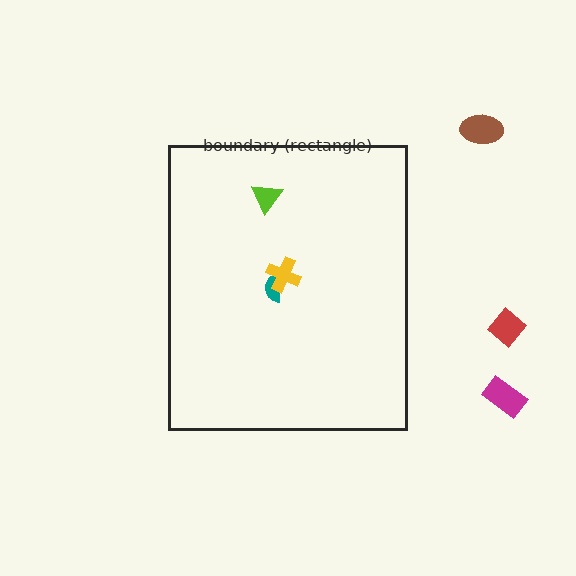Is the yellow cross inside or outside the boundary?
Inside.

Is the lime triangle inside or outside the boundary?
Inside.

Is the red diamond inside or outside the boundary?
Outside.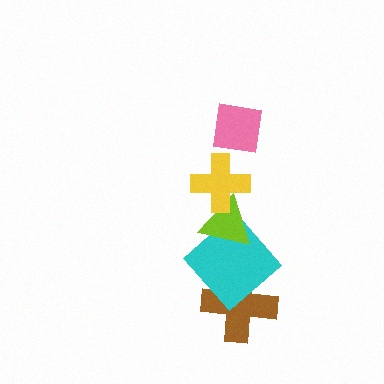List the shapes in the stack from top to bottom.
From top to bottom: the pink square, the yellow cross, the lime triangle, the cyan diamond, the brown cross.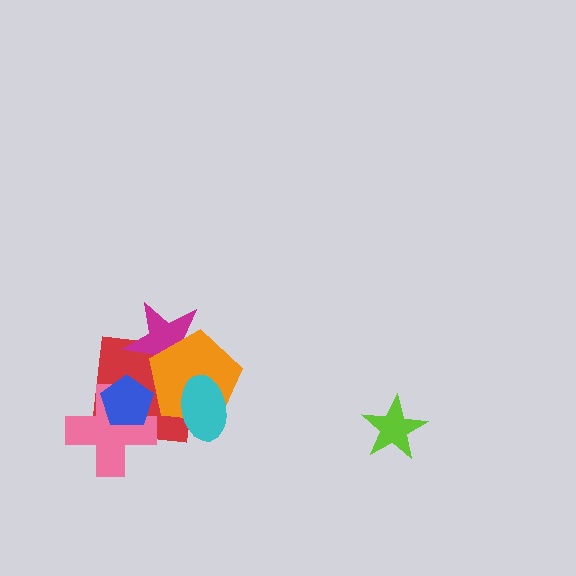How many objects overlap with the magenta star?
2 objects overlap with the magenta star.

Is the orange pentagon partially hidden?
Yes, it is partially covered by another shape.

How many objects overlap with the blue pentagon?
2 objects overlap with the blue pentagon.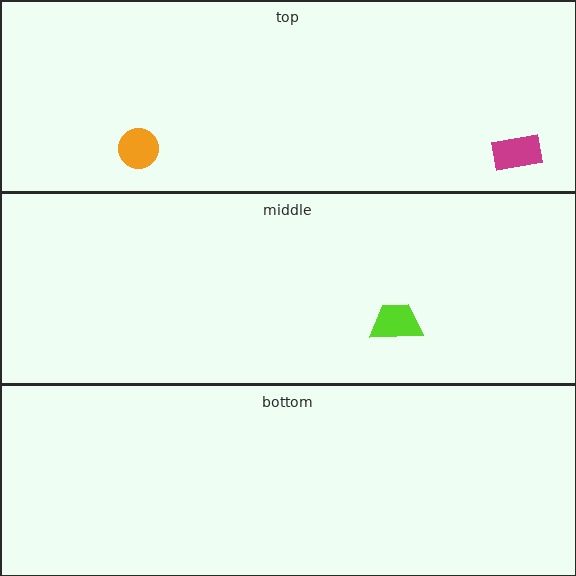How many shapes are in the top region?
2.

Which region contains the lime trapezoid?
The middle region.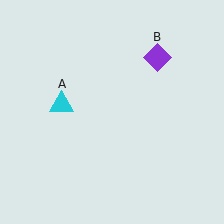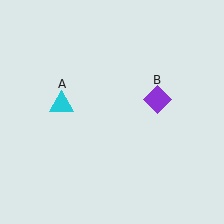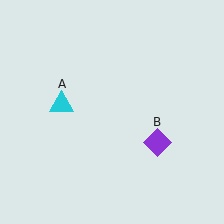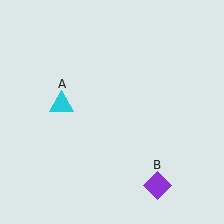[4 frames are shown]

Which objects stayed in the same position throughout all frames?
Cyan triangle (object A) remained stationary.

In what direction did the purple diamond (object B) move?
The purple diamond (object B) moved down.